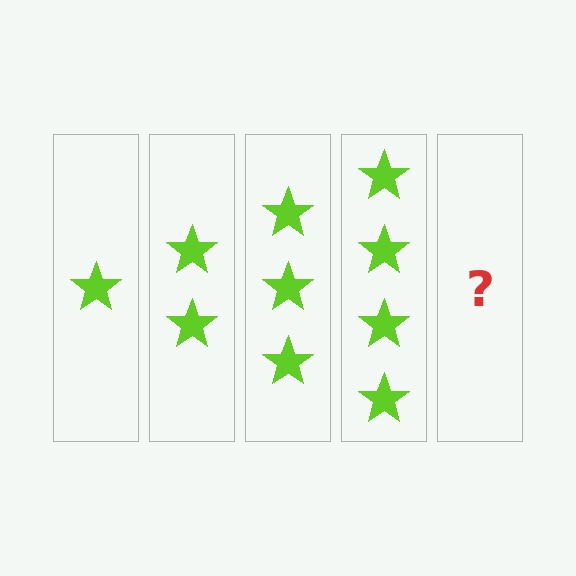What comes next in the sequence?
The next element should be 5 stars.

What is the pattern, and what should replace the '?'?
The pattern is that each step adds one more star. The '?' should be 5 stars.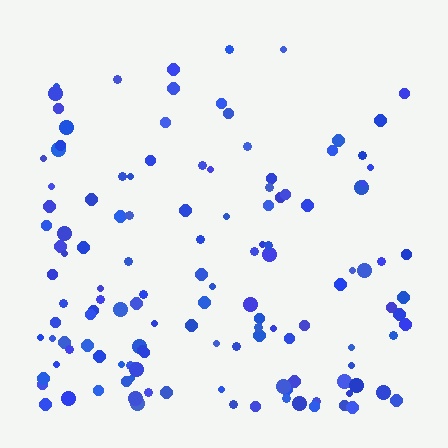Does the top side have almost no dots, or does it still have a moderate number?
Still a moderate number, just noticeably fewer than the bottom.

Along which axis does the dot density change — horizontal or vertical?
Vertical.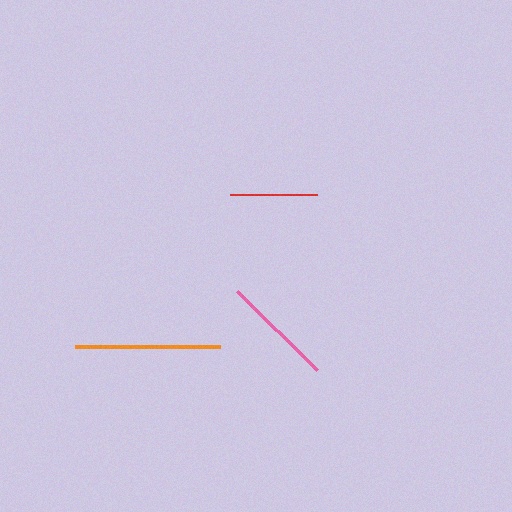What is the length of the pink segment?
The pink segment is approximately 113 pixels long.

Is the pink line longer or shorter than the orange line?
The orange line is longer than the pink line.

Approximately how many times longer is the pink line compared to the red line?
The pink line is approximately 1.3 times the length of the red line.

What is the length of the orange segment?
The orange segment is approximately 145 pixels long.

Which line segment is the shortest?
The red line is the shortest at approximately 88 pixels.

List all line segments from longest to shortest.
From longest to shortest: orange, pink, red.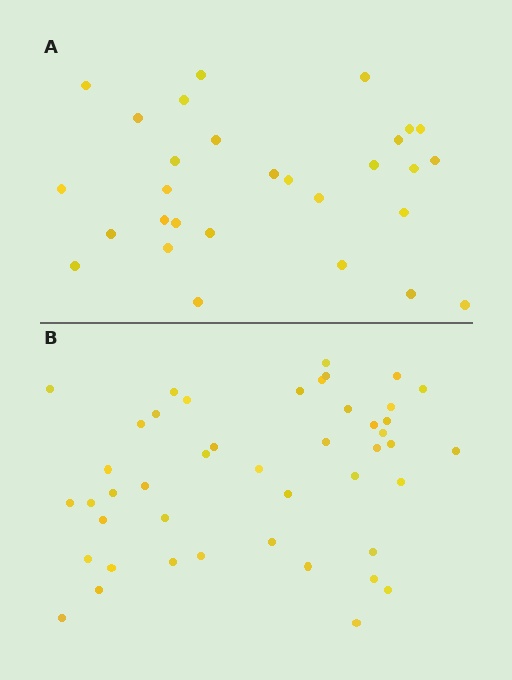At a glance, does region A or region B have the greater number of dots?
Region B (the bottom region) has more dots.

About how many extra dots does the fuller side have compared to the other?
Region B has approximately 15 more dots than region A.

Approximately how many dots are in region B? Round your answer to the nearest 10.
About 40 dots. (The exact count is 45, which rounds to 40.)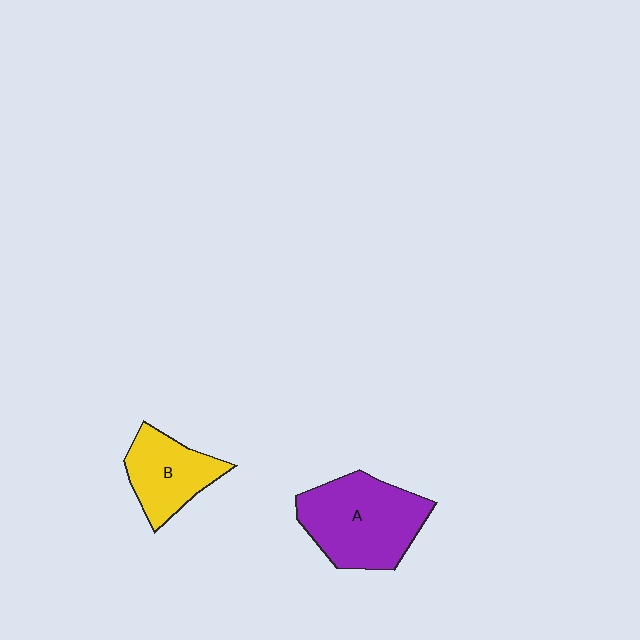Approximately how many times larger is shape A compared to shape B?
Approximately 1.6 times.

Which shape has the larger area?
Shape A (purple).